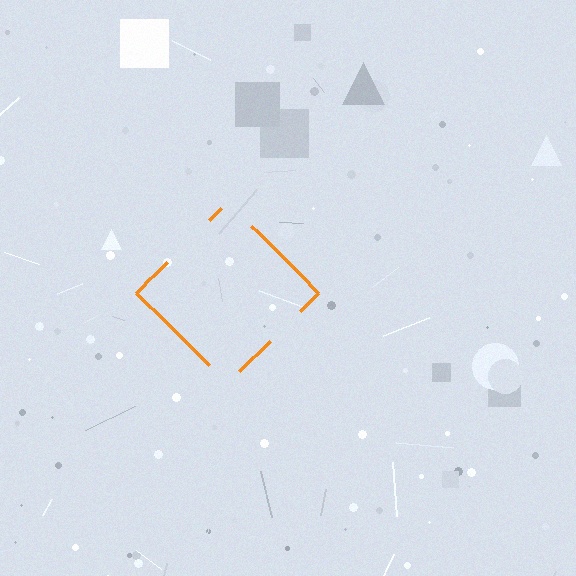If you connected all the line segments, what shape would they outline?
They would outline a diamond.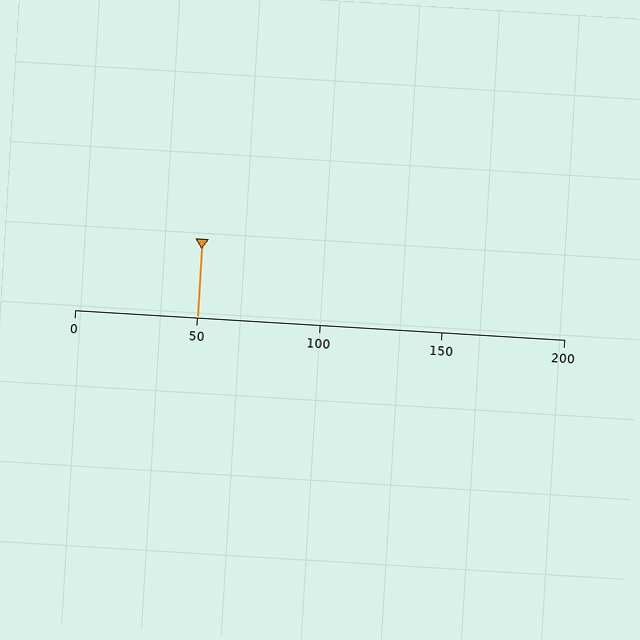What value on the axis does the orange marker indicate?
The marker indicates approximately 50.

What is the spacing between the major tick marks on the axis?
The major ticks are spaced 50 apart.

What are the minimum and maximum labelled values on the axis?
The axis runs from 0 to 200.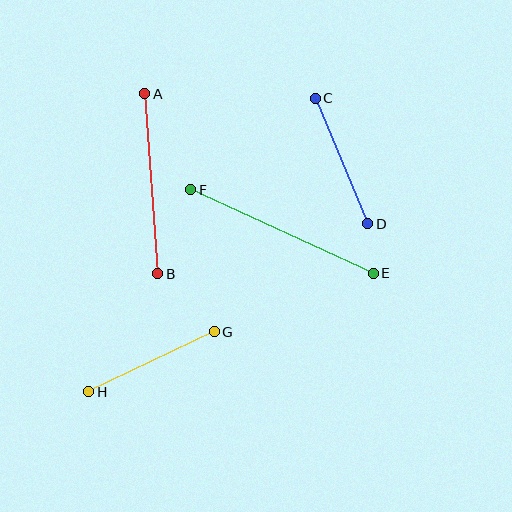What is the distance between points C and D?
The distance is approximately 136 pixels.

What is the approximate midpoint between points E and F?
The midpoint is at approximately (282, 231) pixels.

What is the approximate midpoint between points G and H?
The midpoint is at approximately (151, 362) pixels.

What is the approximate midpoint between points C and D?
The midpoint is at approximately (341, 161) pixels.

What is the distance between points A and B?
The distance is approximately 180 pixels.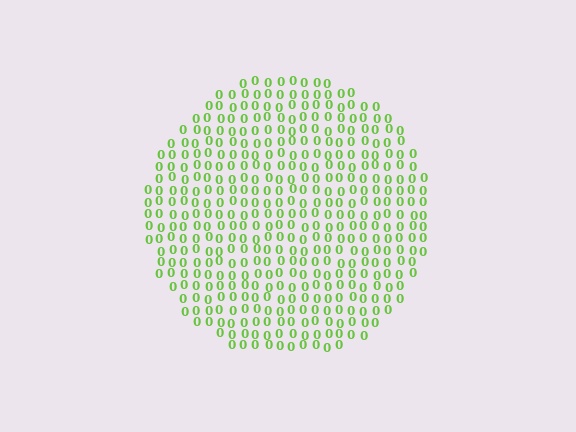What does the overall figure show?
The overall figure shows a circle.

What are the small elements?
The small elements are digit 0's.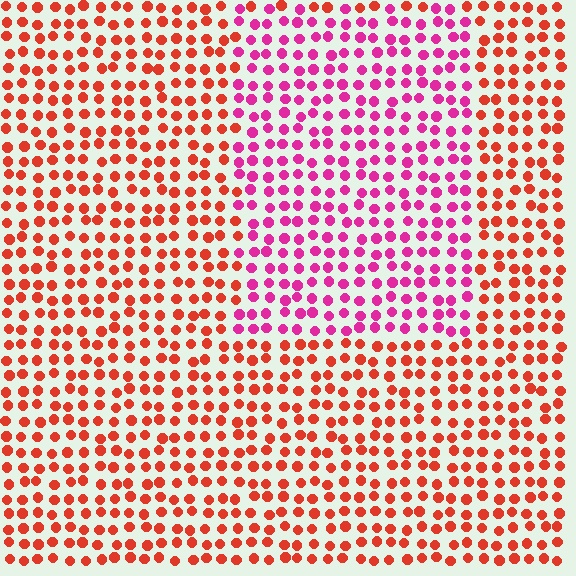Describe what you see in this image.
The image is filled with small red elements in a uniform arrangement. A rectangle-shaped region is visible where the elements are tinted to a slightly different hue, forming a subtle color boundary.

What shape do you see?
I see a rectangle.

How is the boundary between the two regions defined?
The boundary is defined purely by a slight shift in hue (about 44 degrees). Spacing, size, and orientation are identical on both sides.